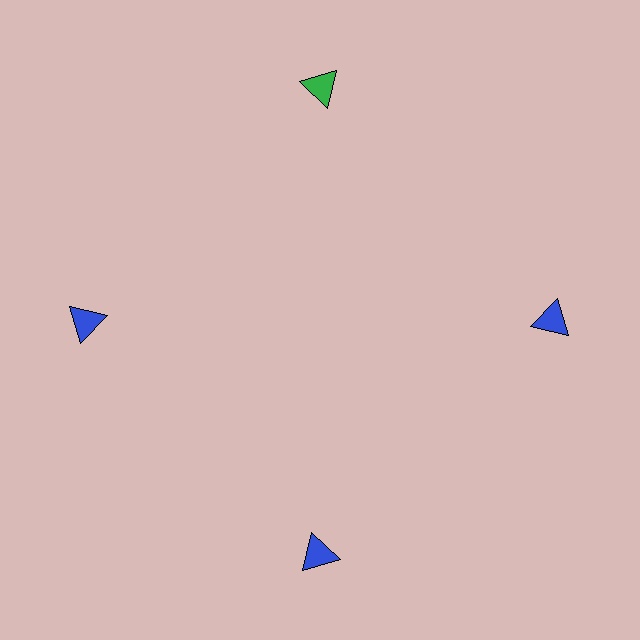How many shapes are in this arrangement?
There are 4 shapes arranged in a ring pattern.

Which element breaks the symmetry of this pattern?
The green triangle at roughly the 12 o'clock position breaks the symmetry. All other shapes are blue triangles.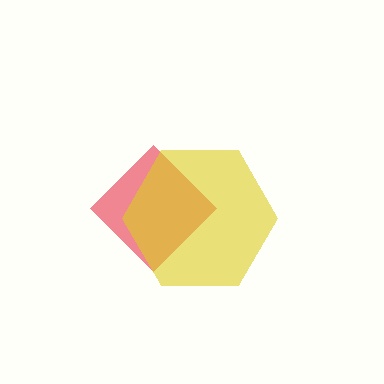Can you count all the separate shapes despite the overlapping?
Yes, there are 2 separate shapes.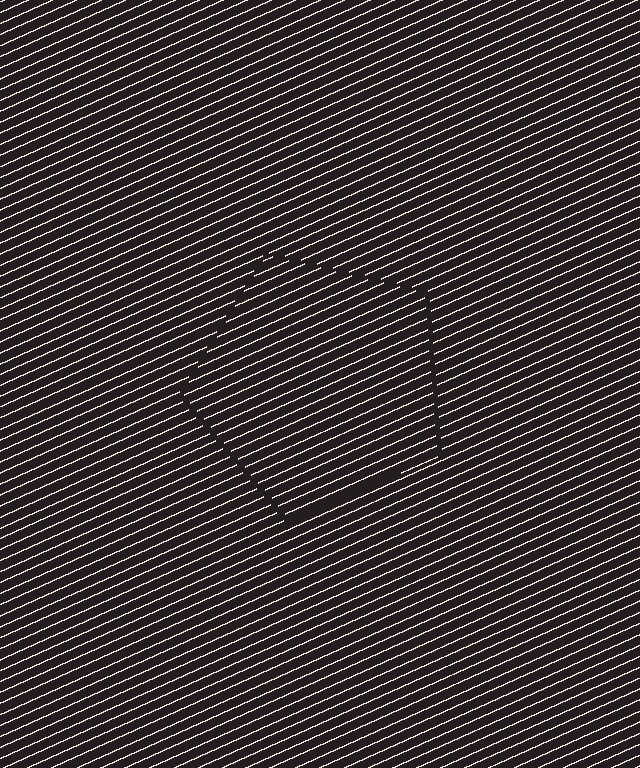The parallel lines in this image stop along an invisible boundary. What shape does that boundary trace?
An illusory pentagon. The interior of the shape contains the same grating, shifted by half a period — the contour is defined by the phase discontinuity where line-ends from the inner and outer gratings abut.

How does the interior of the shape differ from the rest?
The interior of the shape contains the same grating, shifted by half a period — the contour is defined by the phase discontinuity where line-ends from the inner and outer gratings abut.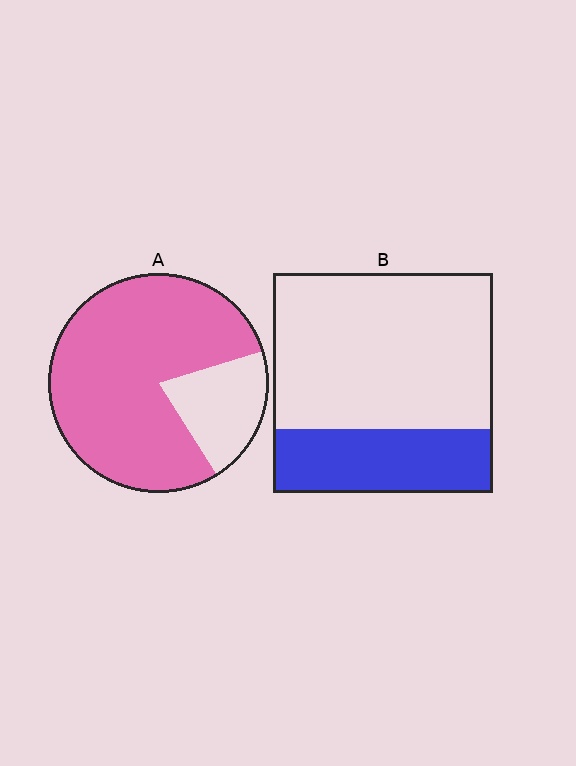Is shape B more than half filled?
No.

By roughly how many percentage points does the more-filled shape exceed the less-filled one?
By roughly 50 percentage points (A over B).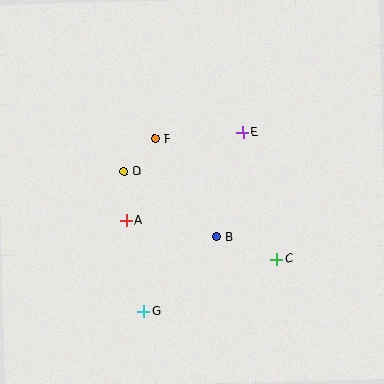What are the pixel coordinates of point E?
Point E is at (243, 133).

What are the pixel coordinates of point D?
Point D is at (124, 171).